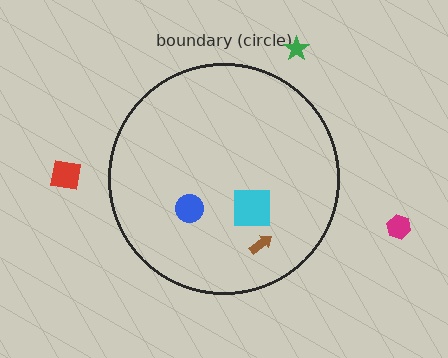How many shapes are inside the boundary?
3 inside, 3 outside.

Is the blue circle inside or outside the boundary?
Inside.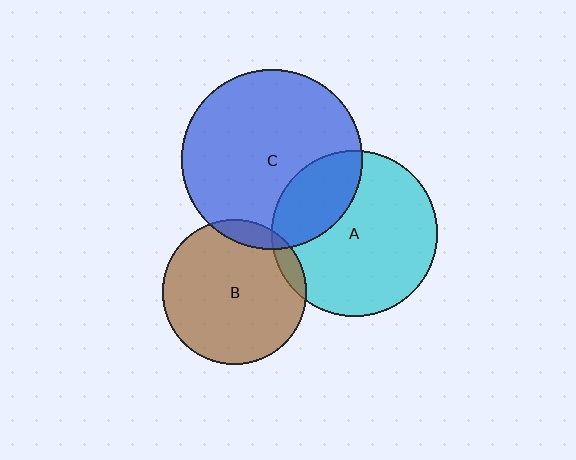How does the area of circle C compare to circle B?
Approximately 1.6 times.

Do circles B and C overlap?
Yes.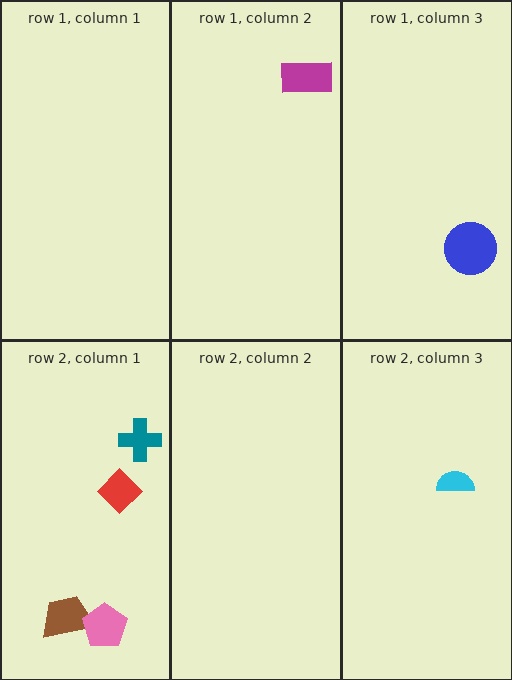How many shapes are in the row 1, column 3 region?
1.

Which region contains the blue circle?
The row 1, column 3 region.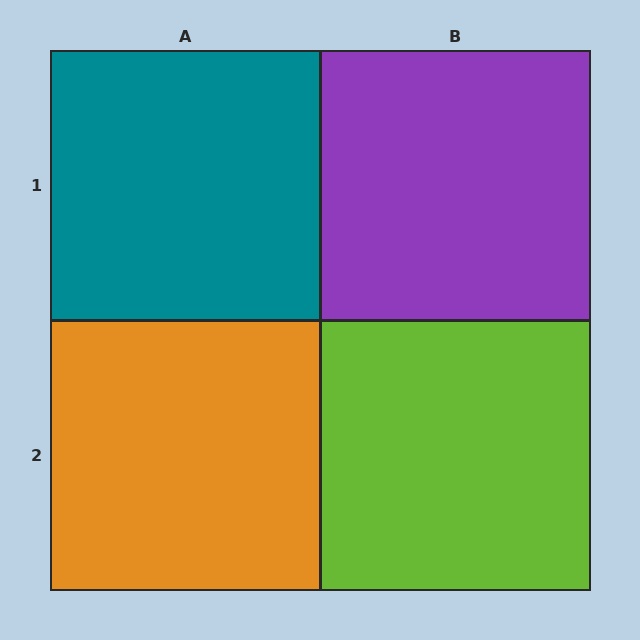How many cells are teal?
1 cell is teal.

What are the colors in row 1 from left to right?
Teal, purple.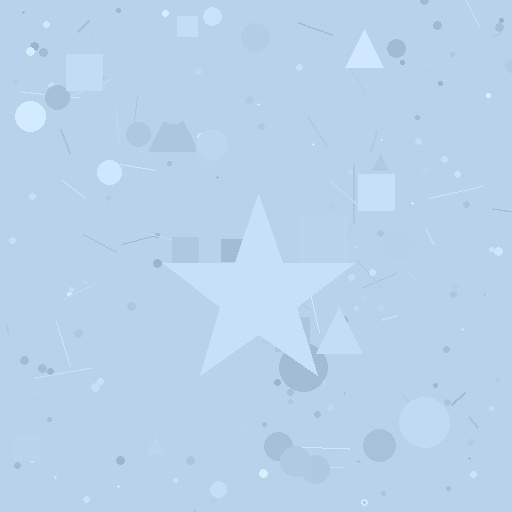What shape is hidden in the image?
A star is hidden in the image.